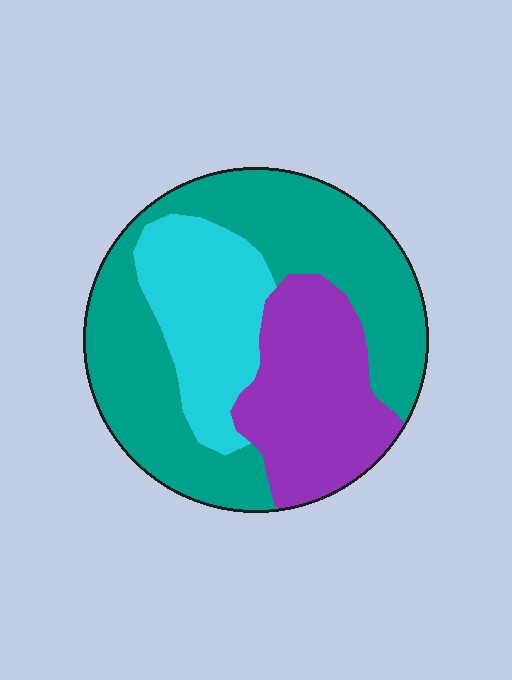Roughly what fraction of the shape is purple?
Purple covers about 25% of the shape.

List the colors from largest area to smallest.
From largest to smallest: teal, purple, cyan.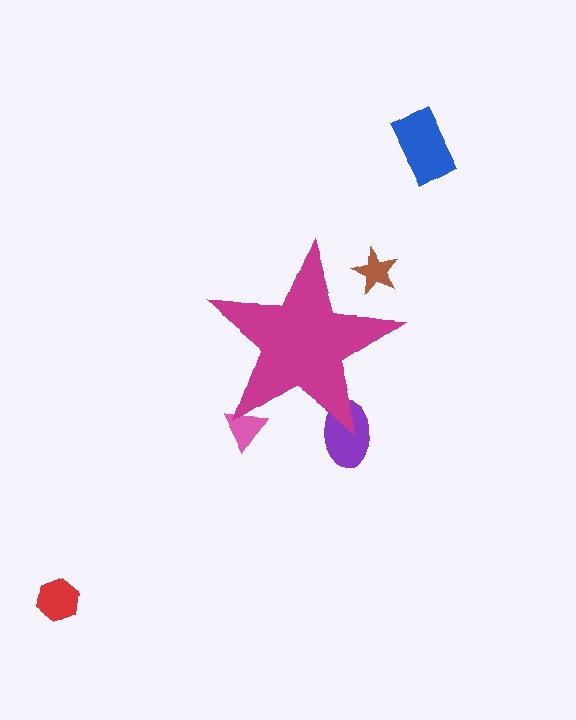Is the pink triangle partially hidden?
Yes, the pink triangle is partially hidden behind the magenta star.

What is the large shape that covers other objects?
A magenta star.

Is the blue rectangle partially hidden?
No, the blue rectangle is fully visible.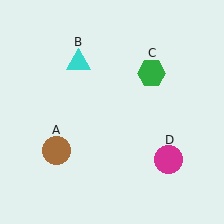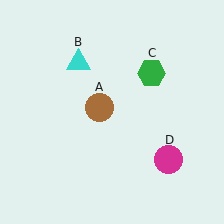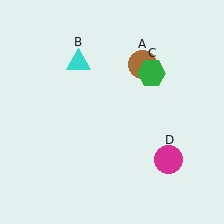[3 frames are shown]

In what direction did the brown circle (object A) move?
The brown circle (object A) moved up and to the right.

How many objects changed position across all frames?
1 object changed position: brown circle (object A).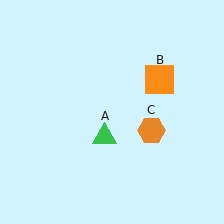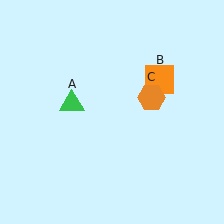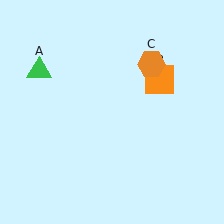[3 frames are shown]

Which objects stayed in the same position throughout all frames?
Orange square (object B) remained stationary.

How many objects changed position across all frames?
2 objects changed position: green triangle (object A), orange hexagon (object C).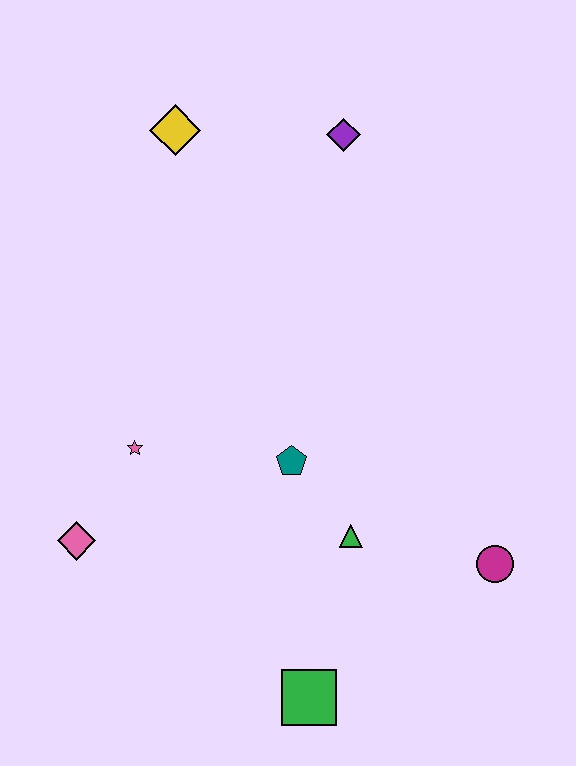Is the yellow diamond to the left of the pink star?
No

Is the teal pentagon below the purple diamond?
Yes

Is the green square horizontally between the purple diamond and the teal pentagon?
Yes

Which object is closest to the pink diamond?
The pink star is closest to the pink diamond.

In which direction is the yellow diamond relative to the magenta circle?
The yellow diamond is above the magenta circle.